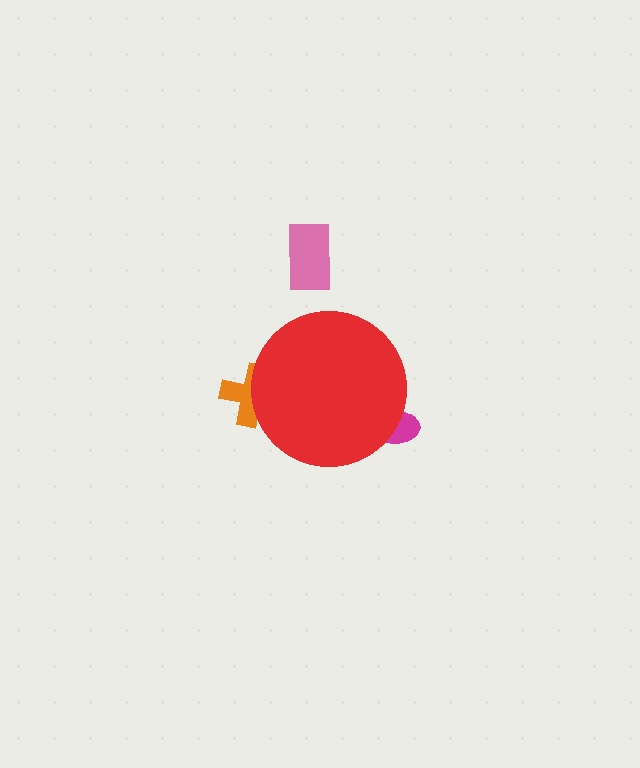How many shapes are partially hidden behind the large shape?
2 shapes are partially hidden.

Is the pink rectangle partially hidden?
No, the pink rectangle is fully visible.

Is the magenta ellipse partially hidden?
Yes, the magenta ellipse is partially hidden behind the red circle.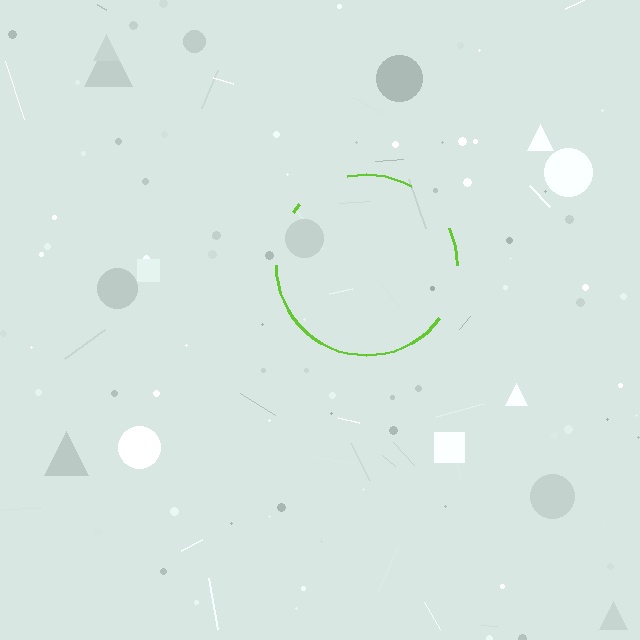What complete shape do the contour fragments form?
The contour fragments form a circle.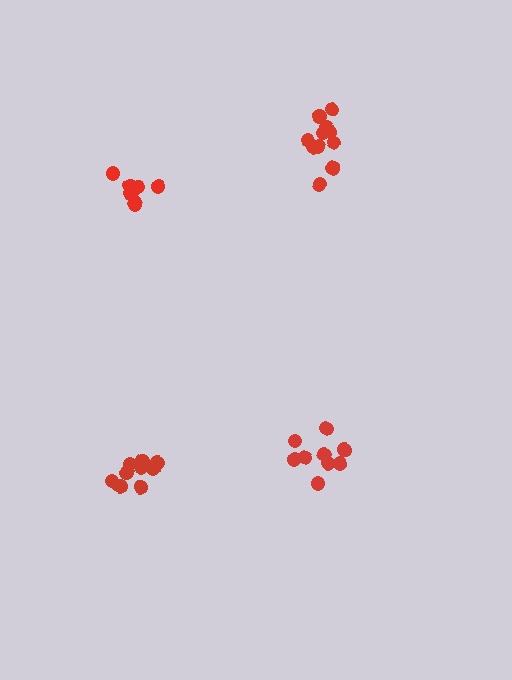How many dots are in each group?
Group 1: 9 dots, Group 2: 11 dots, Group 3: 9 dots, Group 4: 10 dots (39 total).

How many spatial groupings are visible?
There are 4 spatial groupings.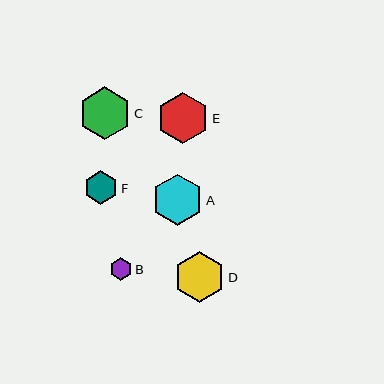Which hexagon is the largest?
Hexagon C is the largest with a size of approximately 53 pixels.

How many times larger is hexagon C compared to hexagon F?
Hexagon C is approximately 1.6 times the size of hexagon F.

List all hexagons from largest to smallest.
From largest to smallest: C, E, D, A, F, B.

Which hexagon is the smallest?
Hexagon B is the smallest with a size of approximately 22 pixels.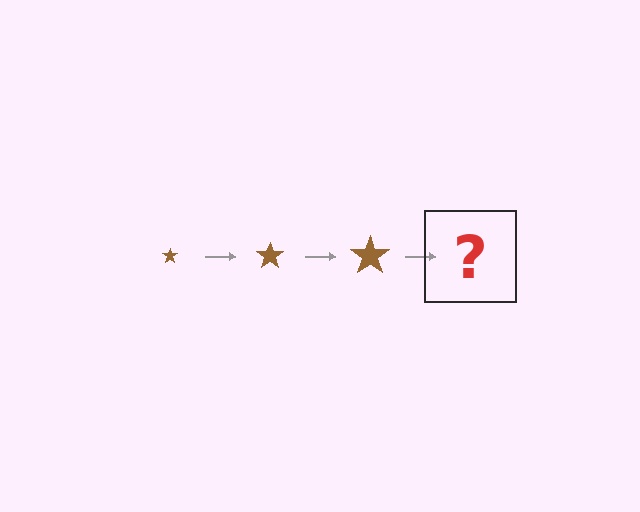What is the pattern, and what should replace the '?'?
The pattern is that the star gets progressively larger each step. The '?' should be a brown star, larger than the previous one.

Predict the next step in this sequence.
The next step is a brown star, larger than the previous one.